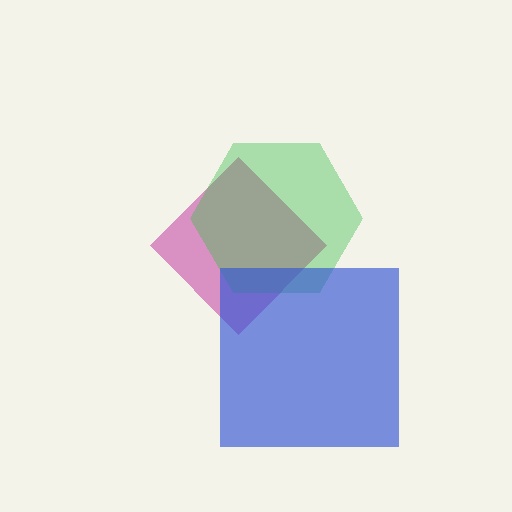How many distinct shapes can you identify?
There are 3 distinct shapes: a magenta diamond, a green hexagon, a blue square.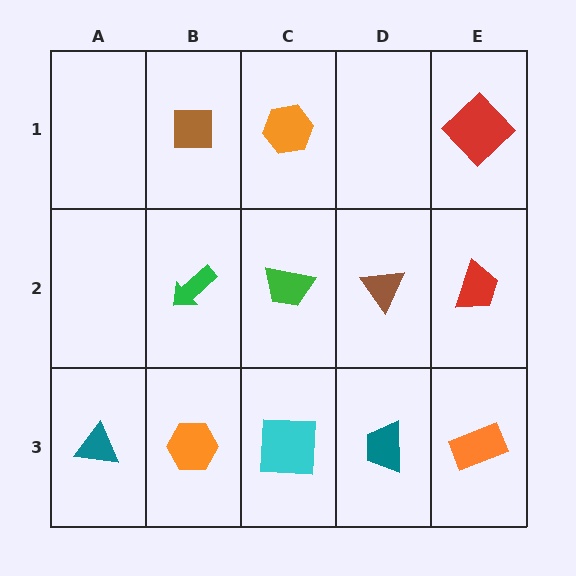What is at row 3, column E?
An orange rectangle.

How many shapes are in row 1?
3 shapes.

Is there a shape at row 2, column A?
No, that cell is empty.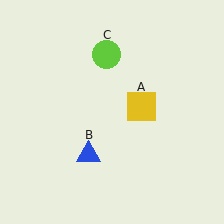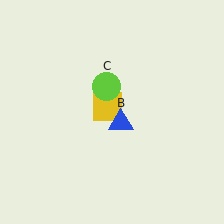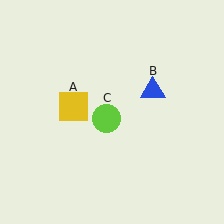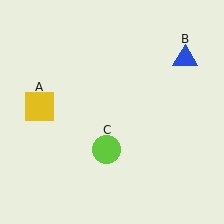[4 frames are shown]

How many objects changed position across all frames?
3 objects changed position: yellow square (object A), blue triangle (object B), lime circle (object C).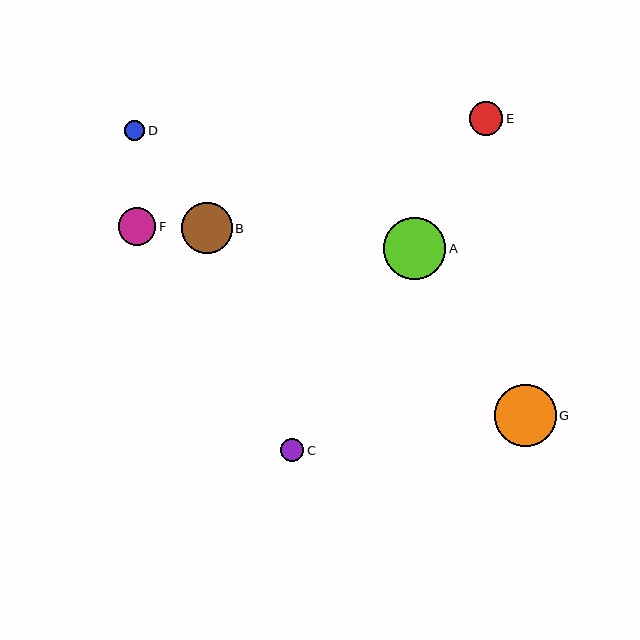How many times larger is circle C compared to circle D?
Circle C is approximately 1.1 times the size of circle D.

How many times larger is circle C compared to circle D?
Circle C is approximately 1.1 times the size of circle D.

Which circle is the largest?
Circle A is the largest with a size of approximately 62 pixels.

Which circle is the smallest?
Circle D is the smallest with a size of approximately 20 pixels.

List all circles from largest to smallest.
From largest to smallest: A, G, B, F, E, C, D.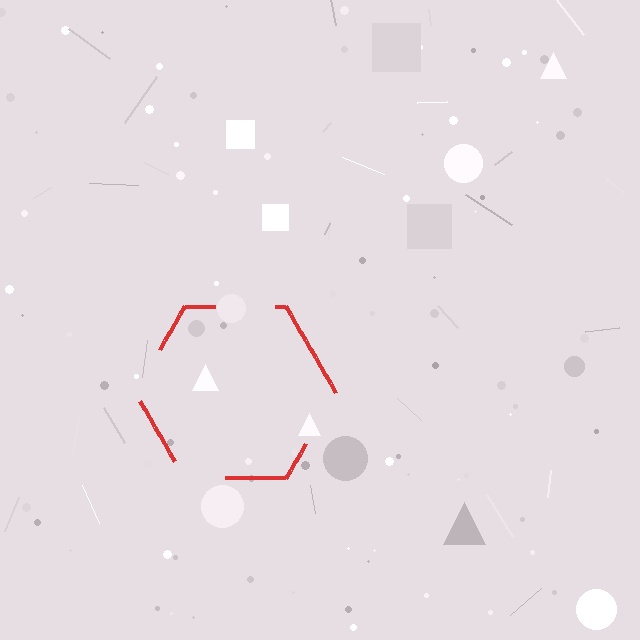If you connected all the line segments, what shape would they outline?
They would outline a hexagon.